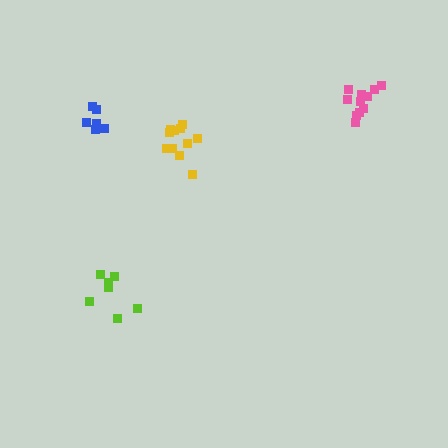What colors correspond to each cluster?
The clusters are colored: yellow, blue, lime, pink.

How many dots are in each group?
Group 1: 11 dots, Group 2: 6 dots, Group 3: 7 dots, Group 4: 11 dots (35 total).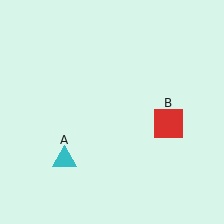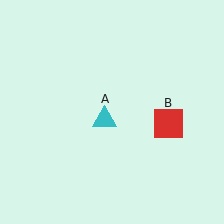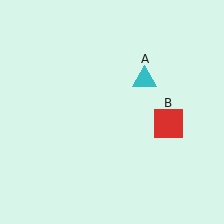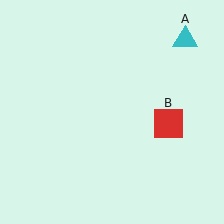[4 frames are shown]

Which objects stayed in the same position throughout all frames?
Red square (object B) remained stationary.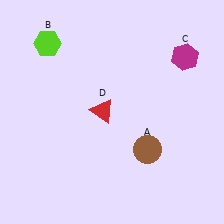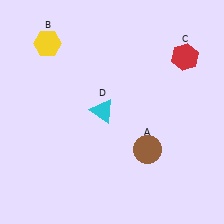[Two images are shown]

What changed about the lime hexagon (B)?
In Image 1, B is lime. In Image 2, it changed to yellow.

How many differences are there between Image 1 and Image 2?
There are 3 differences between the two images.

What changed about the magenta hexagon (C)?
In Image 1, C is magenta. In Image 2, it changed to red.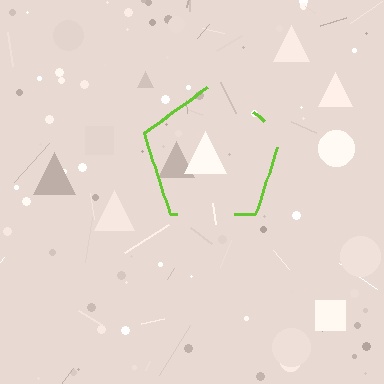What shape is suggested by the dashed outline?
The dashed outline suggests a pentagon.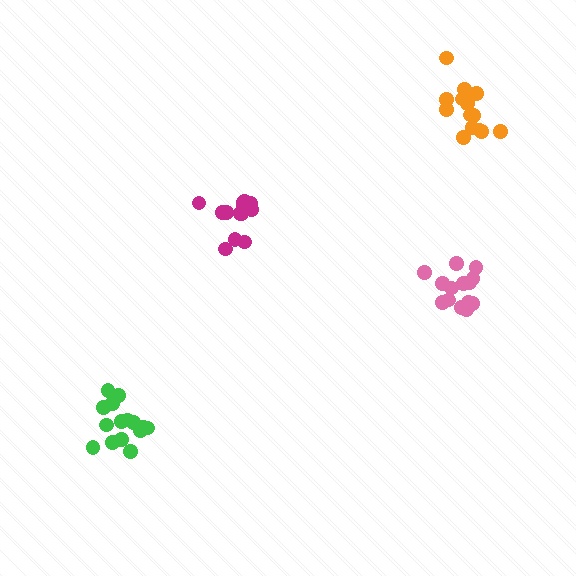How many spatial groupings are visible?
There are 4 spatial groupings.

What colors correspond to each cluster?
The clusters are colored: magenta, pink, orange, green.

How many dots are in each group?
Group 1: 13 dots, Group 2: 14 dots, Group 3: 15 dots, Group 4: 15 dots (57 total).